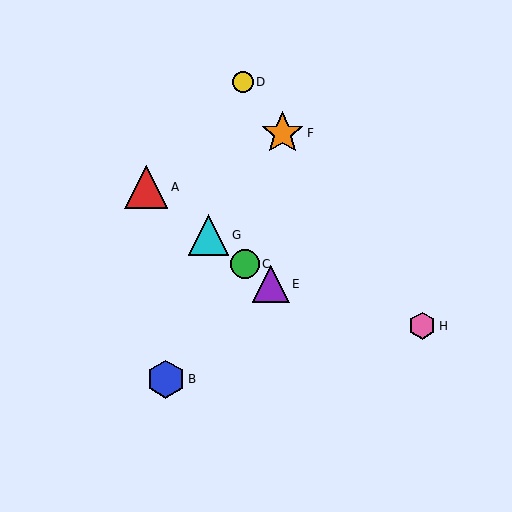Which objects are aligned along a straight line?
Objects A, C, E, G are aligned along a straight line.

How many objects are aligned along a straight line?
4 objects (A, C, E, G) are aligned along a straight line.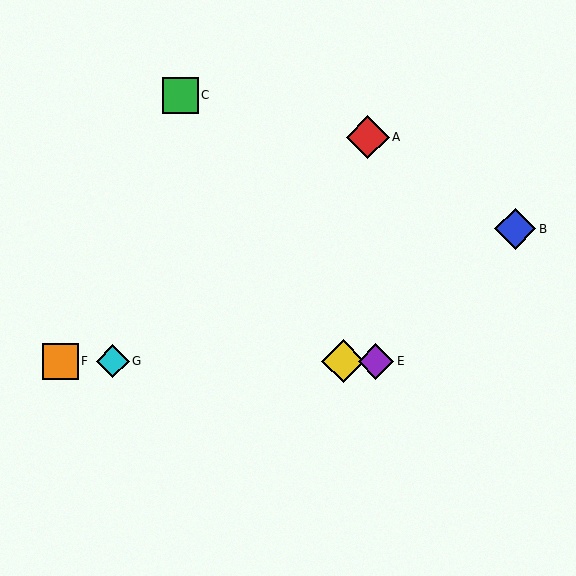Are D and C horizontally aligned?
No, D is at y≈361 and C is at y≈95.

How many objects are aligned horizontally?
4 objects (D, E, F, G) are aligned horizontally.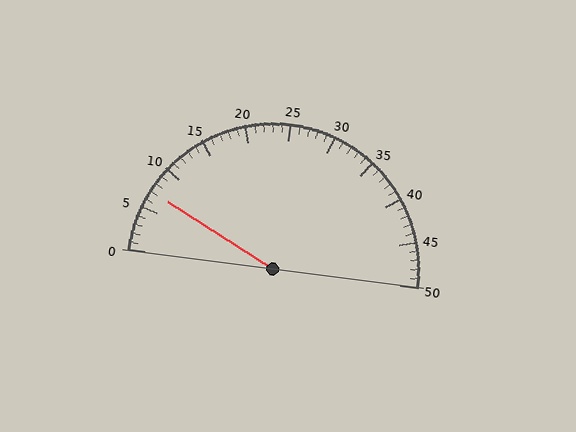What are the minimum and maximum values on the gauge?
The gauge ranges from 0 to 50.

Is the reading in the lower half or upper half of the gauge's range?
The reading is in the lower half of the range (0 to 50).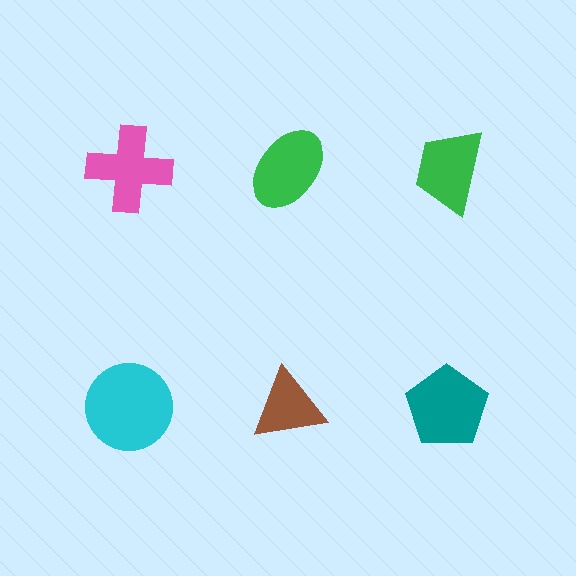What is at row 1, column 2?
A green ellipse.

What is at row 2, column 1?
A cyan circle.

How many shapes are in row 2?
3 shapes.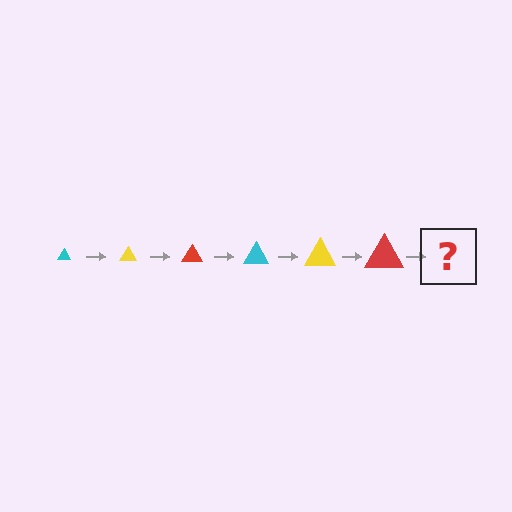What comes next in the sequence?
The next element should be a cyan triangle, larger than the previous one.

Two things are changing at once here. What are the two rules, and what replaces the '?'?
The two rules are that the triangle grows larger each step and the color cycles through cyan, yellow, and red. The '?' should be a cyan triangle, larger than the previous one.